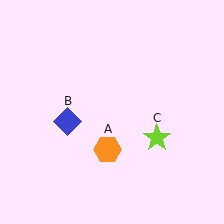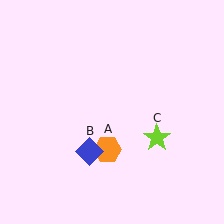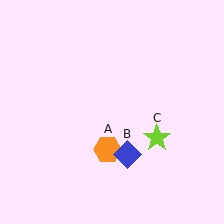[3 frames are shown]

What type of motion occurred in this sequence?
The blue diamond (object B) rotated counterclockwise around the center of the scene.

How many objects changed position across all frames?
1 object changed position: blue diamond (object B).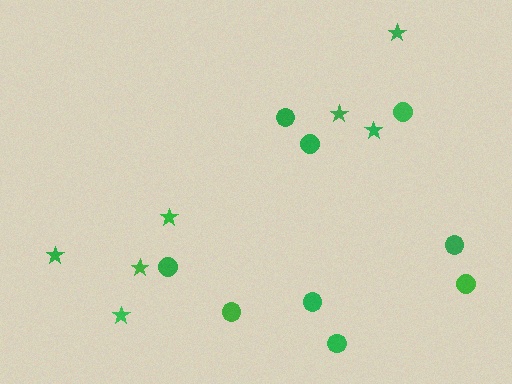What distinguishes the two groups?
There are 2 groups: one group of stars (7) and one group of circles (9).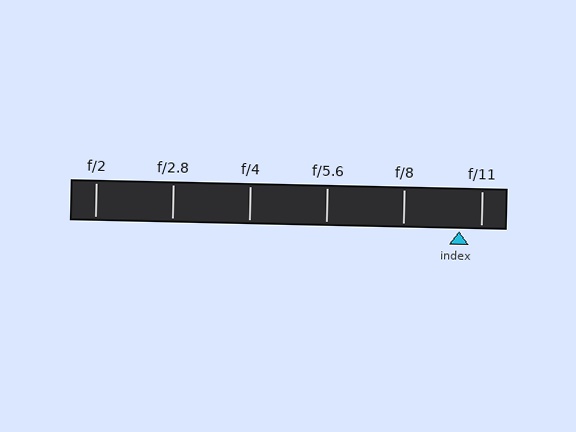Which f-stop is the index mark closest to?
The index mark is closest to f/11.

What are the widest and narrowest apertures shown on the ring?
The widest aperture shown is f/2 and the narrowest is f/11.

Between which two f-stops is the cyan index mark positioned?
The index mark is between f/8 and f/11.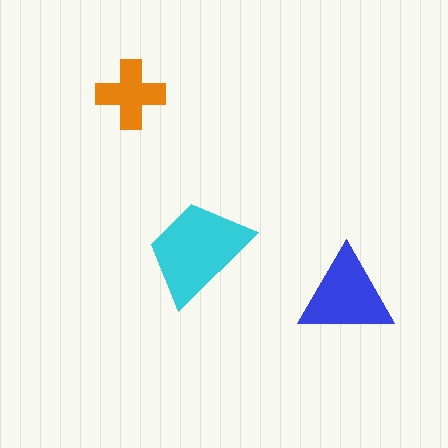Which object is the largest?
The cyan trapezoid.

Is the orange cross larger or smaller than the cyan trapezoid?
Smaller.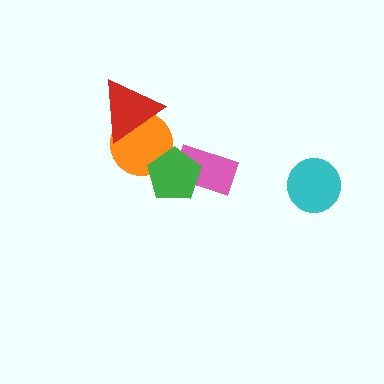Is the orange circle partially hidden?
Yes, it is partially covered by another shape.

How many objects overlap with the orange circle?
2 objects overlap with the orange circle.